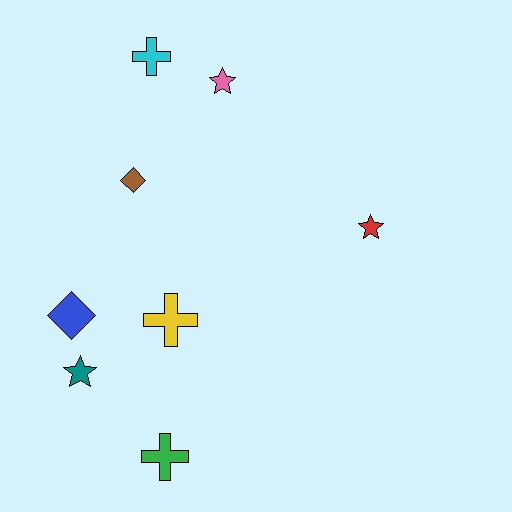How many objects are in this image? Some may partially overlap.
There are 8 objects.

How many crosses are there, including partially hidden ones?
There are 3 crosses.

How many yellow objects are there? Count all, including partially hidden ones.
There is 1 yellow object.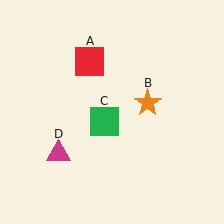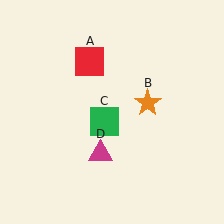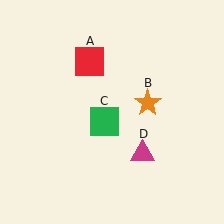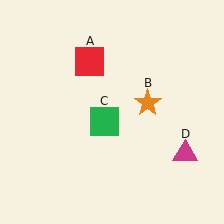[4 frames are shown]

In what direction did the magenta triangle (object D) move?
The magenta triangle (object D) moved right.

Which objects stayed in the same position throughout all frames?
Red square (object A) and orange star (object B) and green square (object C) remained stationary.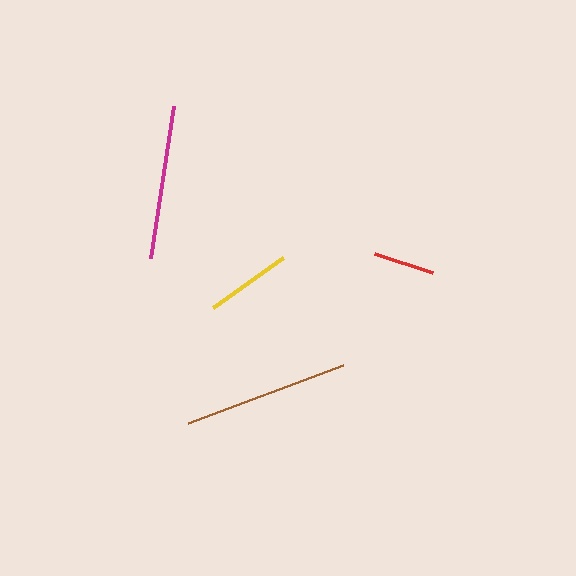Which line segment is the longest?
The brown line is the longest at approximately 165 pixels.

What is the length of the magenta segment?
The magenta segment is approximately 154 pixels long.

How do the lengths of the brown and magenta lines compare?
The brown and magenta lines are approximately the same length.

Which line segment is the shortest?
The red line is the shortest at approximately 61 pixels.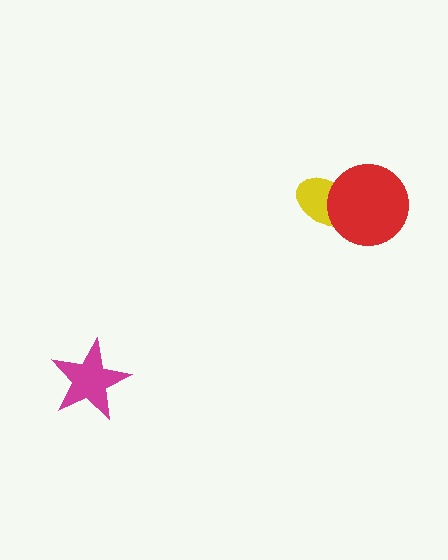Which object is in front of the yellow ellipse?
The red circle is in front of the yellow ellipse.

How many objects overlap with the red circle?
1 object overlaps with the red circle.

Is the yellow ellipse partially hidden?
Yes, it is partially covered by another shape.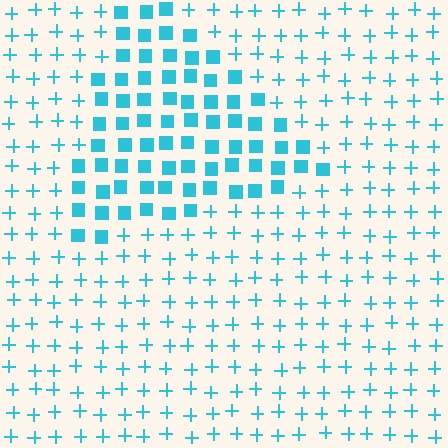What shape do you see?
I see a triangle.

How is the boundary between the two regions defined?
The boundary is defined by a change in element shape: squares inside vs. plus signs outside. All elements share the same color and spacing.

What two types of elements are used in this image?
The image uses squares inside the triangle region and plus signs outside it.